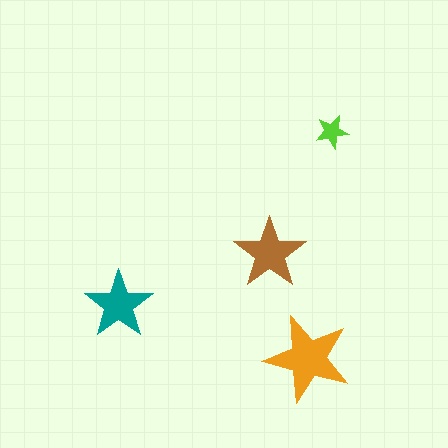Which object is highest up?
The lime star is topmost.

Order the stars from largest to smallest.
the orange one, the brown one, the teal one, the lime one.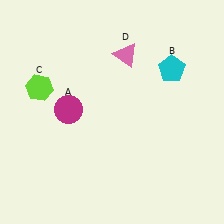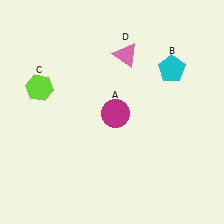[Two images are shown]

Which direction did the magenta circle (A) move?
The magenta circle (A) moved right.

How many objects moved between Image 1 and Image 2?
1 object moved between the two images.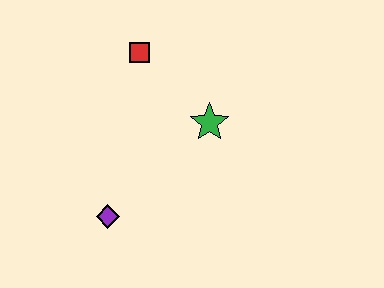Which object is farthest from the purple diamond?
The red square is farthest from the purple diamond.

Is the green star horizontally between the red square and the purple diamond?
No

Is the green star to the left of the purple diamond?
No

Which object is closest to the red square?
The green star is closest to the red square.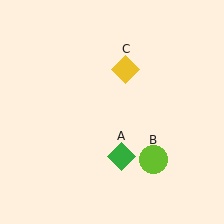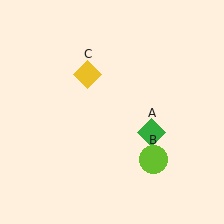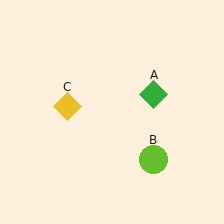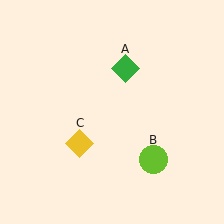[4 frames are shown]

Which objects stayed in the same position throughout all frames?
Lime circle (object B) remained stationary.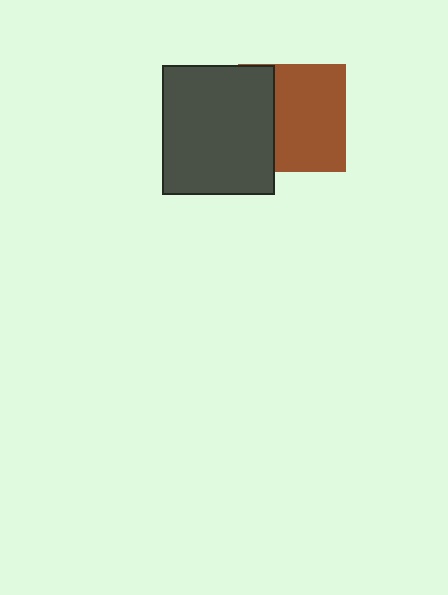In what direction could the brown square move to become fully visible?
The brown square could move right. That would shift it out from behind the dark gray rectangle entirely.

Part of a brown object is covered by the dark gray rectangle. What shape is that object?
It is a square.